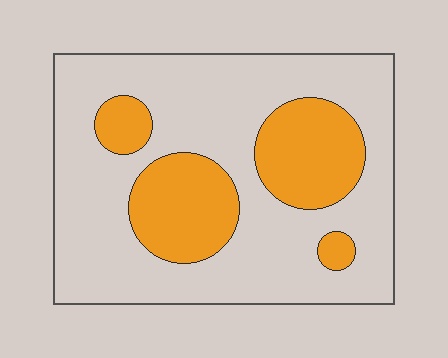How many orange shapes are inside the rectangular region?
4.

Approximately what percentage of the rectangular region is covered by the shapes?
Approximately 30%.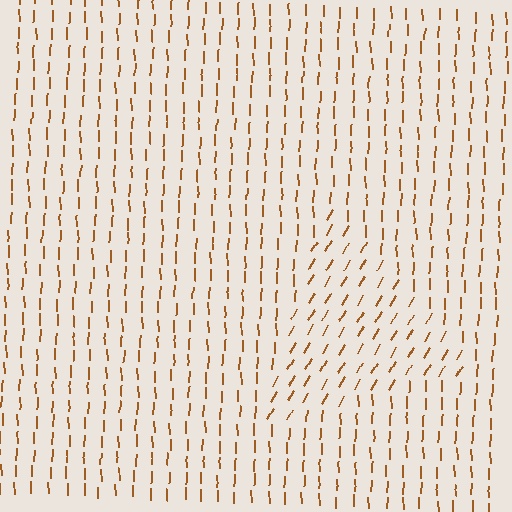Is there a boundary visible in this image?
Yes, there is a texture boundary formed by a change in line orientation.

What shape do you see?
I see a triangle.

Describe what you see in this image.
The image is filled with small brown line segments. A triangle region in the image has lines oriented differently from the surrounding lines, creating a visible texture boundary.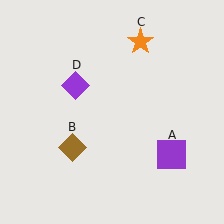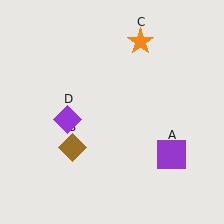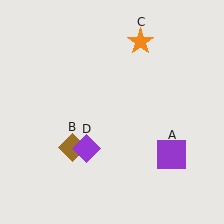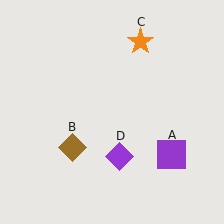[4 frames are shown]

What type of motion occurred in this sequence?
The purple diamond (object D) rotated counterclockwise around the center of the scene.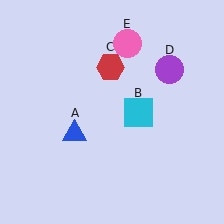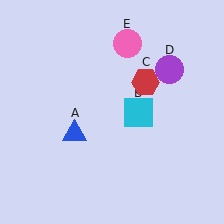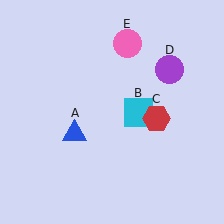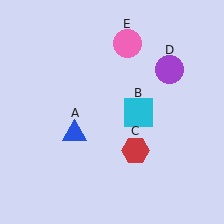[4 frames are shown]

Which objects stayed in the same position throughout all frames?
Blue triangle (object A) and cyan square (object B) and purple circle (object D) and pink circle (object E) remained stationary.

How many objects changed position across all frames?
1 object changed position: red hexagon (object C).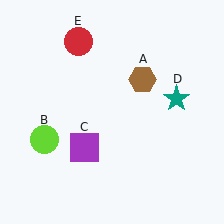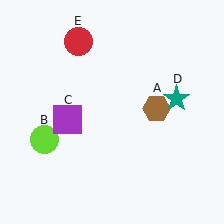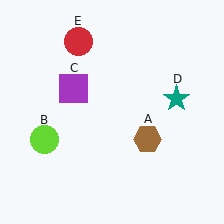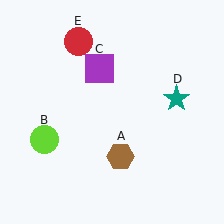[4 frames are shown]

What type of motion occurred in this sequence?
The brown hexagon (object A), purple square (object C) rotated clockwise around the center of the scene.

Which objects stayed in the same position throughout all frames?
Lime circle (object B) and teal star (object D) and red circle (object E) remained stationary.